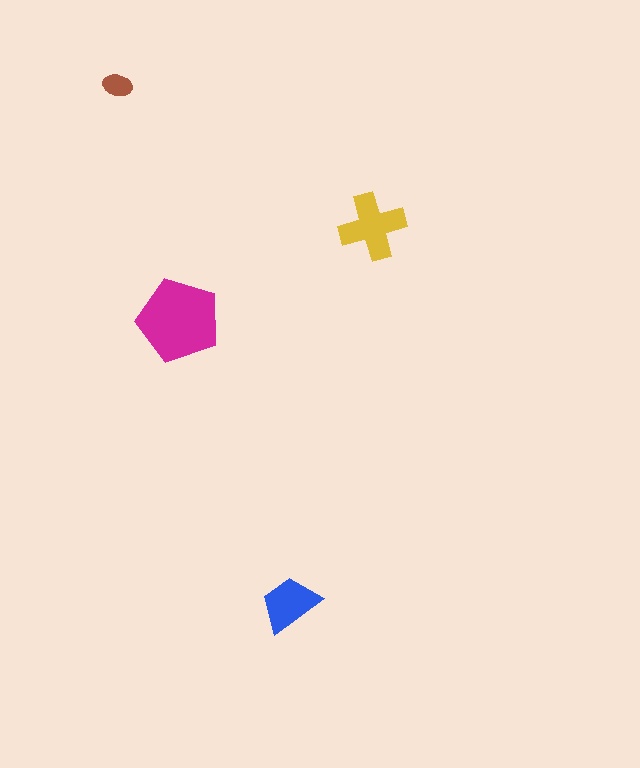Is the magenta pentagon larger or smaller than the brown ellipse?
Larger.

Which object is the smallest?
The brown ellipse.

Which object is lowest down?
The blue trapezoid is bottommost.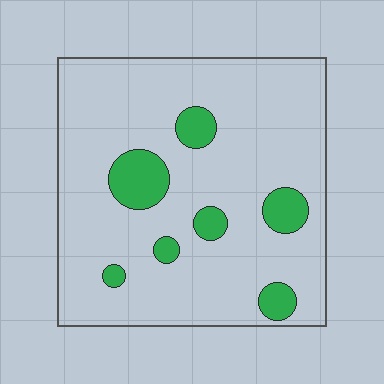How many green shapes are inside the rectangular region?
7.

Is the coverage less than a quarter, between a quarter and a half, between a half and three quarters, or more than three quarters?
Less than a quarter.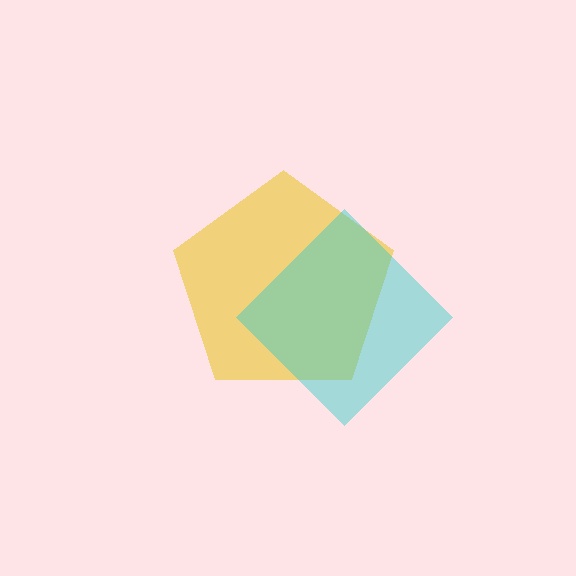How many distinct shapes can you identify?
There are 2 distinct shapes: a yellow pentagon, a cyan diamond.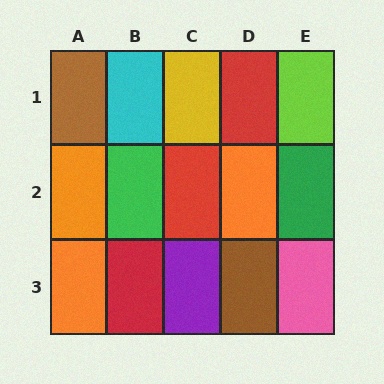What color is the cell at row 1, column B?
Cyan.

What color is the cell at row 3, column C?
Purple.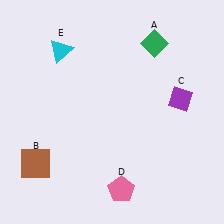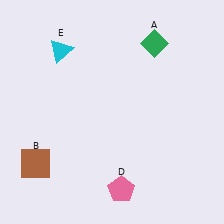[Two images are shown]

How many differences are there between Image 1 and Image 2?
There is 1 difference between the two images.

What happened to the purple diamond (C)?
The purple diamond (C) was removed in Image 2. It was in the top-right area of Image 1.